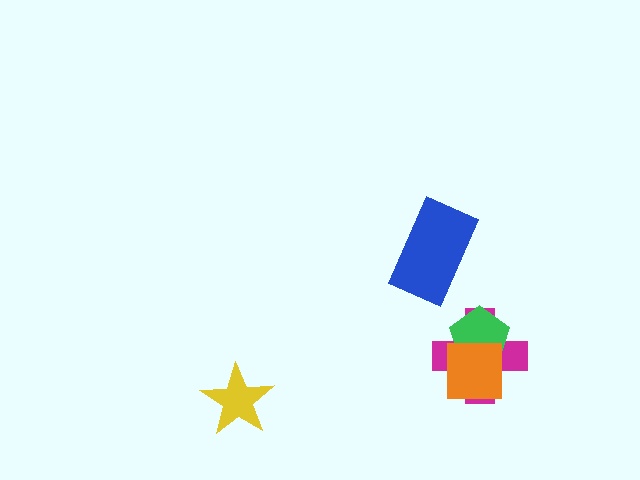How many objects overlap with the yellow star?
0 objects overlap with the yellow star.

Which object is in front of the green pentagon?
The orange square is in front of the green pentagon.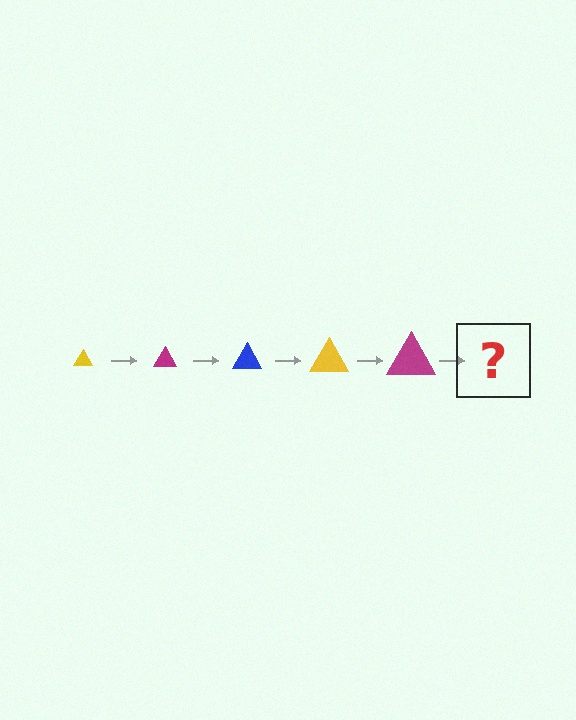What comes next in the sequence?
The next element should be a blue triangle, larger than the previous one.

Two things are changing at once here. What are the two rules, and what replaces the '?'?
The two rules are that the triangle grows larger each step and the color cycles through yellow, magenta, and blue. The '?' should be a blue triangle, larger than the previous one.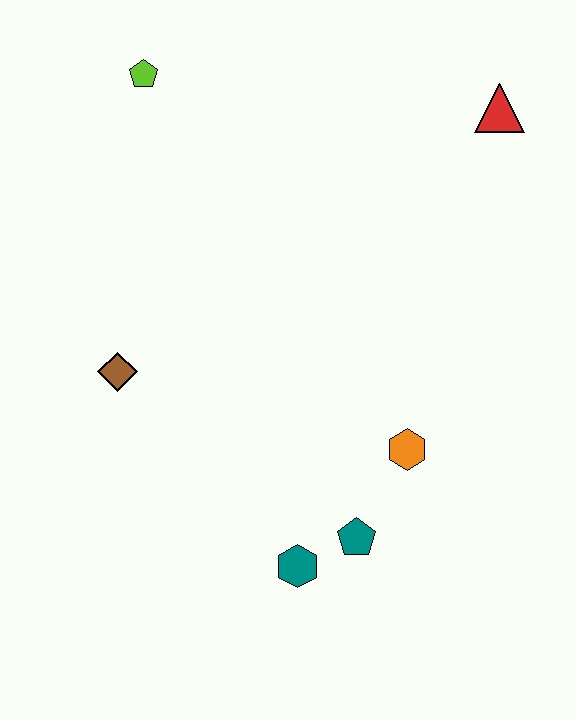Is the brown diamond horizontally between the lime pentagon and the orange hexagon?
No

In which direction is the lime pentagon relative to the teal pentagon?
The lime pentagon is above the teal pentagon.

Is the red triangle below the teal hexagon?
No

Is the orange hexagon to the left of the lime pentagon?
No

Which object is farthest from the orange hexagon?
The lime pentagon is farthest from the orange hexagon.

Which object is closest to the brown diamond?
The teal hexagon is closest to the brown diamond.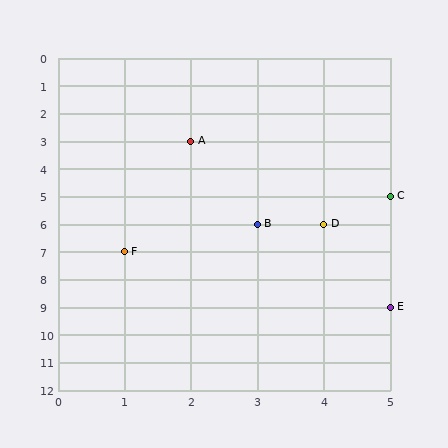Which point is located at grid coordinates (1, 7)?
Point F is at (1, 7).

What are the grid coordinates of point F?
Point F is at grid coordinates (1, 7).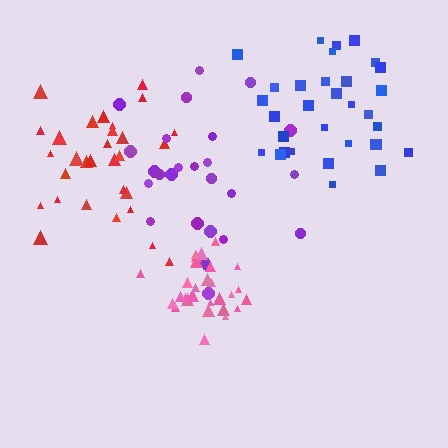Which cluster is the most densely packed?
Pink.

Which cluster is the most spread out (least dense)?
Purple.